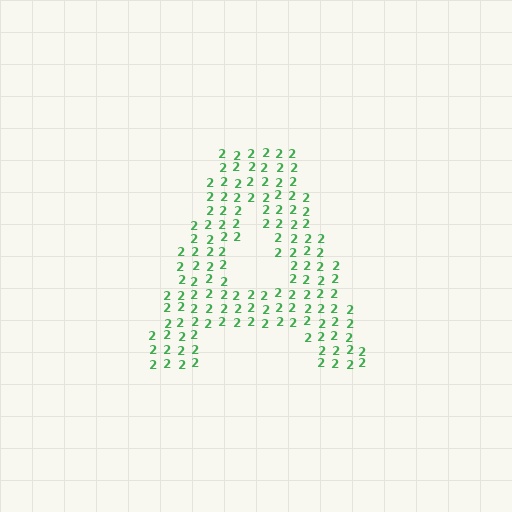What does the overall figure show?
The overall figure shows the letter A.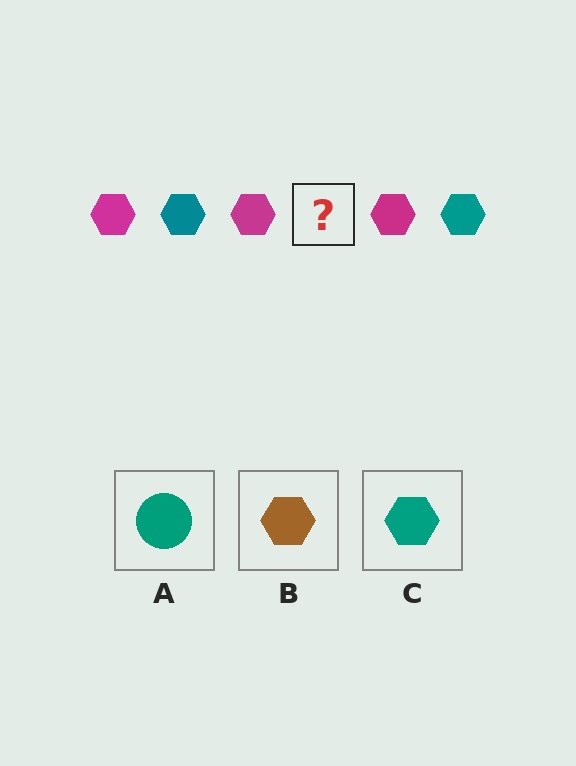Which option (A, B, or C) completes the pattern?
C.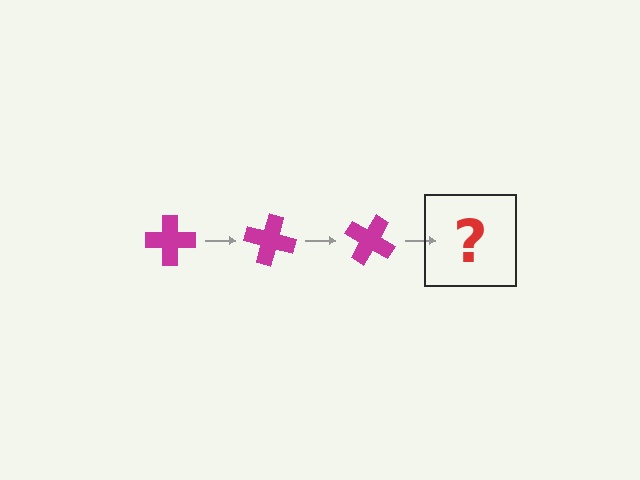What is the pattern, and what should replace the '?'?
The pattern is that the cross rotates 15 degrees each step. The '?' should be a magenta cross rotated 45 degrees.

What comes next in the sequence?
The next element should be a magenta cross rotated 45 degrees.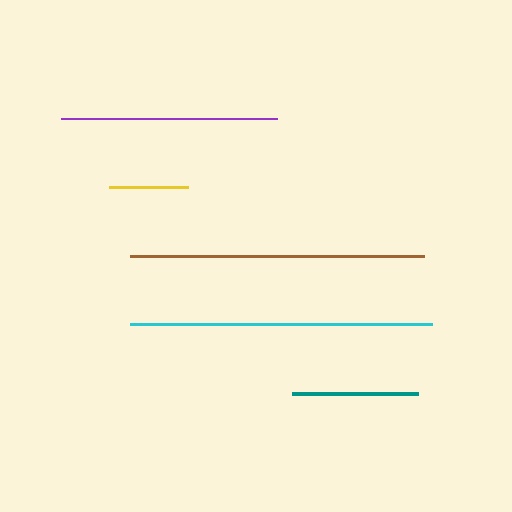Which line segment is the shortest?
The yellow line is the shortest at approximately 79 pixels.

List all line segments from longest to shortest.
From longest to shortest: cyan, brown, purple, teal, yellow.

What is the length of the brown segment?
The brown segment is approximately 294 pixels long.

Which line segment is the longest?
The cyan line is the longest at approximately 302 pixels.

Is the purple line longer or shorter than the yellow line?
The purple line is longer than the yellow line.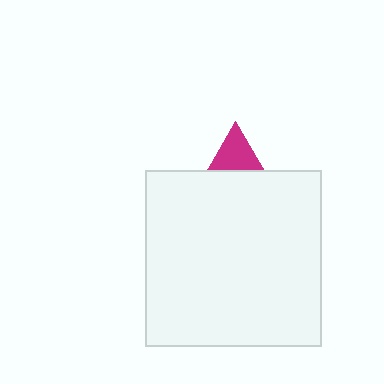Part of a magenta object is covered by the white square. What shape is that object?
It is a triangle.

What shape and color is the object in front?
The object in front is a white square.